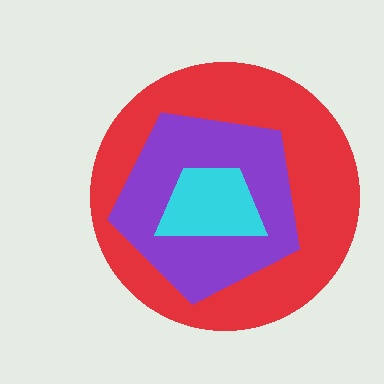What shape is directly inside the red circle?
The purple pentagon.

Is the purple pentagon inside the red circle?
Yes.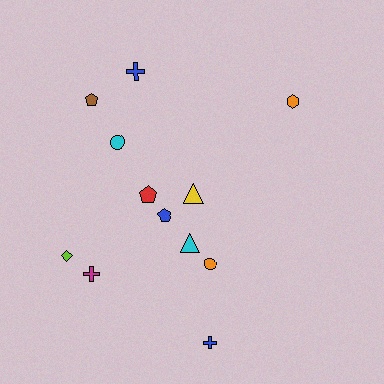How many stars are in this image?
There are no stars.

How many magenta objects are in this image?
There is 1 magenta object.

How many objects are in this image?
There are 12 objects.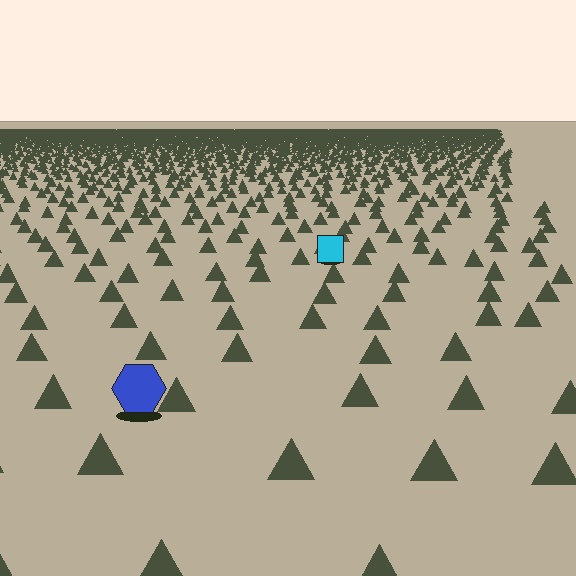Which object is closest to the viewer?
The blue hexagon is closest. The texture marks near it are larger and more spread out.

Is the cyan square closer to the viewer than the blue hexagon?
No. The blue hexagon is closer — you can tell from the texture gradient: the ground texture is coarser near it.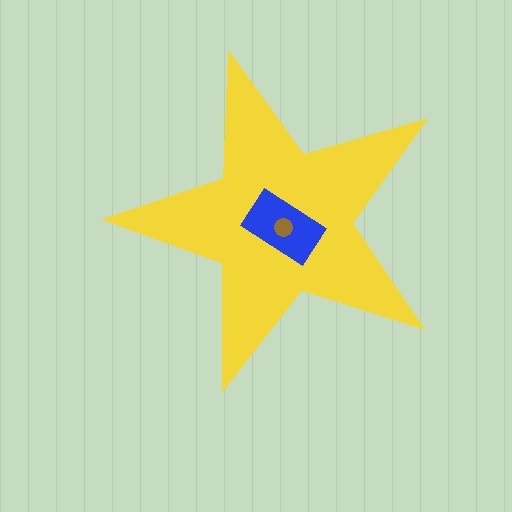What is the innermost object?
The brown circle.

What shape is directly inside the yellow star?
The blue rectangle.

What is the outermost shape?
The yellow star.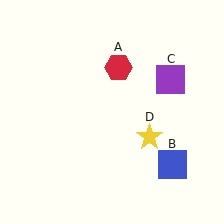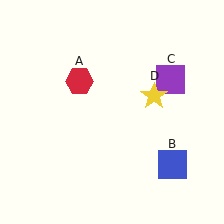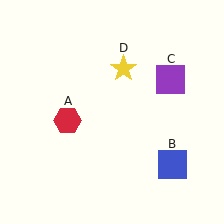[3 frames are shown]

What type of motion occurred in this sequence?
The red hexagon (object A), yellow star (object D) rotated counterclockwise around the center of the scene.